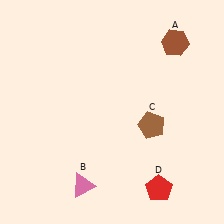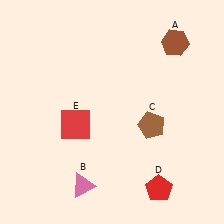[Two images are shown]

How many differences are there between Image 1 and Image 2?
There is 1 difference between the two images.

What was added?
A red square (E) was added in Image 2.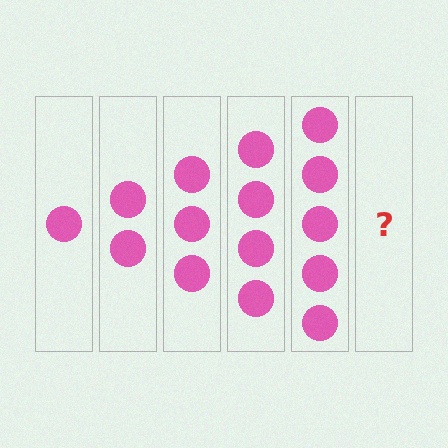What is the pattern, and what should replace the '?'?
The pattern is that each step adds one more circle. The '?' should be 6 circles.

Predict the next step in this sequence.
The next step is 6 circles.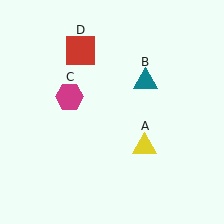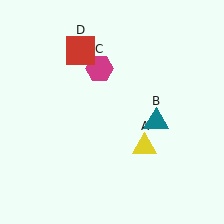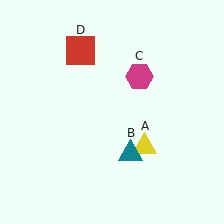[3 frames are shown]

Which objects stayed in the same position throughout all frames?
Yellow triangle (object A) and red square (object D) remained stationary.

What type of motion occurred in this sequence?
The teal triangle (object B), magenta hexagon (object C) rotated clockwise around the center of the scene.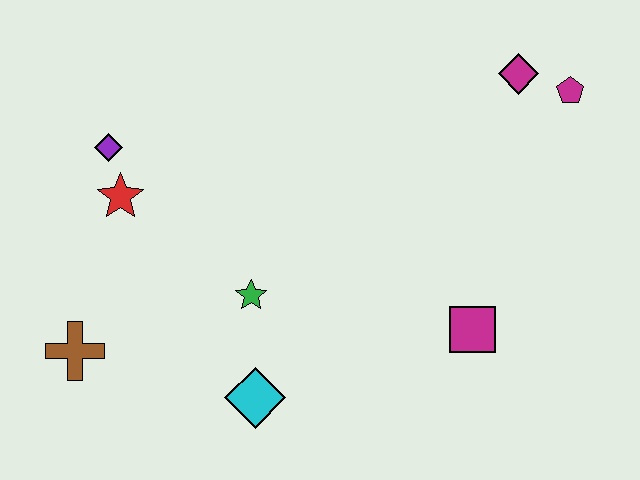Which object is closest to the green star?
The cyan diamond is closest to the green star.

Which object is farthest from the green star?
The magenta pentagon is farthest from the green star.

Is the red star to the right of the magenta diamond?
No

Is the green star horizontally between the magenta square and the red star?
Yes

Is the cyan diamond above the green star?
No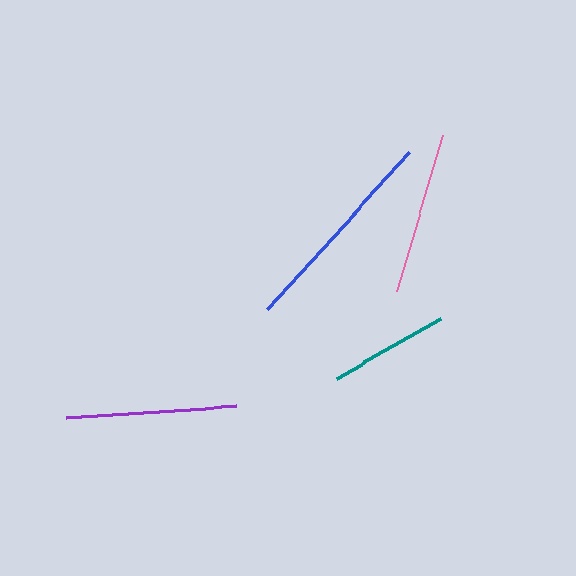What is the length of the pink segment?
The pink segment is approximately 163 pixels long.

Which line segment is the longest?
The blue line is the longest at approximately 211 pixels.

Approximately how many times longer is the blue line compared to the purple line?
The blue line is approximately 1.2 times the length of the purple line.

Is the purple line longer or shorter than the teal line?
The purple line is longer than the teal line.